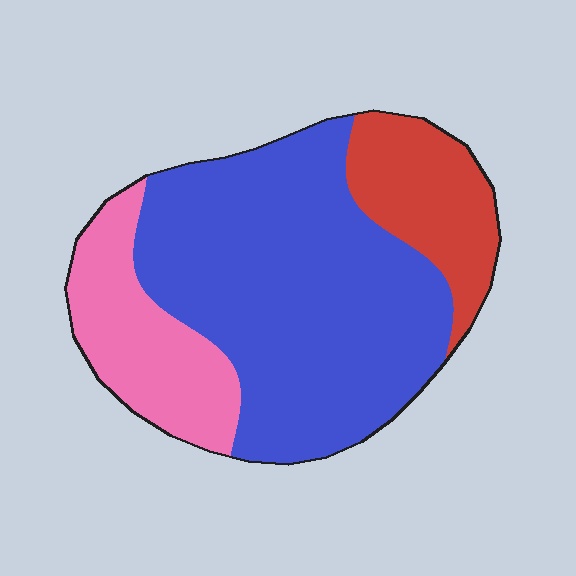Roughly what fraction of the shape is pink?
Pink takes up between a sixth and a third of the shape.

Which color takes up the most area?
Blue, at roughly 60%.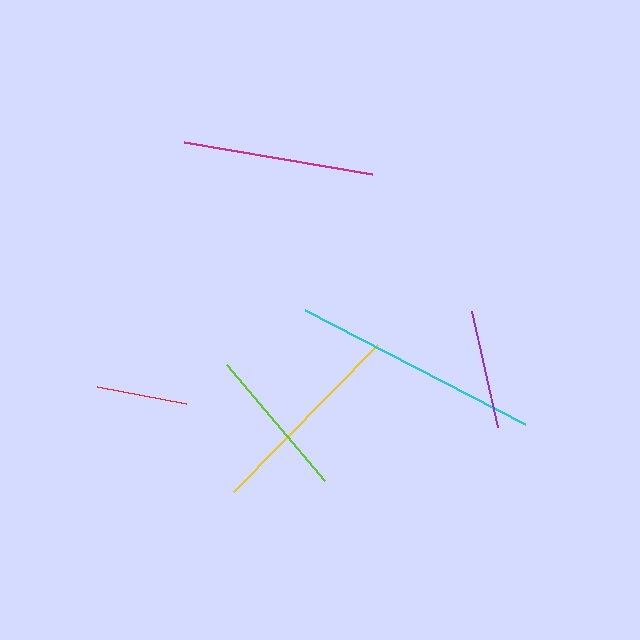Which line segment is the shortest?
The red line is the shortest at approximately 91 pixels.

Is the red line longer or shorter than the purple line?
The purple line is longer than the red line.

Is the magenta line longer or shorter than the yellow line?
The yellow line is longer than the magenta line.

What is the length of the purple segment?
The purple segment is approximately 119 pixels long.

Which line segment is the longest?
The cyan line is the longest at approximately 248 pixels.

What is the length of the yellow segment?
The yellow segment is approximately 205 pixels long.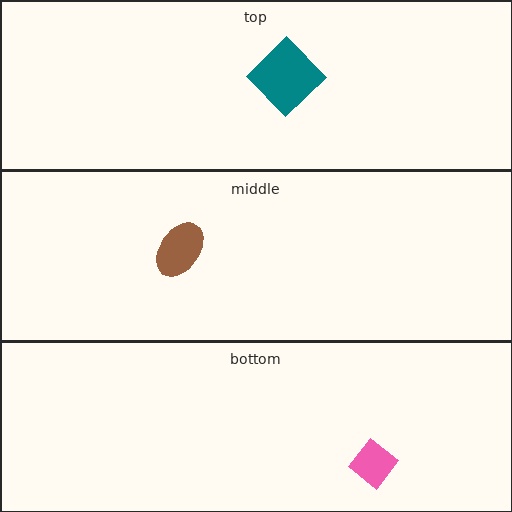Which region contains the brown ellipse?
The middle region.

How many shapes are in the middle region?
1.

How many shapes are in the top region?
1.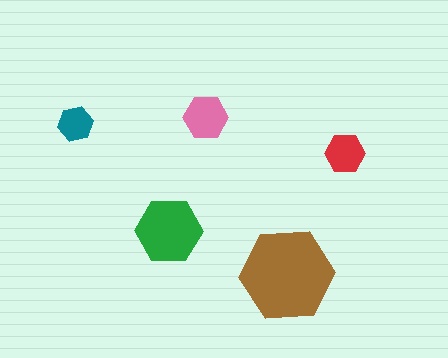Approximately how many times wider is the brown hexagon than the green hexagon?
About 1.5 times wider.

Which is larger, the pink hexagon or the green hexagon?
The green one.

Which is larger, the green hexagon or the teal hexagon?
The green one.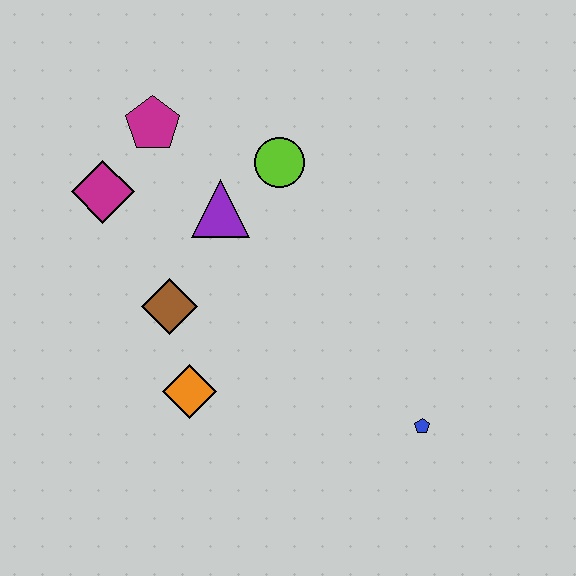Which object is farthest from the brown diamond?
The blue pentagon is farthest from the brown diamond.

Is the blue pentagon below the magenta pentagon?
Yes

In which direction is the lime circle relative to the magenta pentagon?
The lime circle is to the right of the magenta pentagon.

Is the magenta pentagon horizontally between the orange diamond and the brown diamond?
No